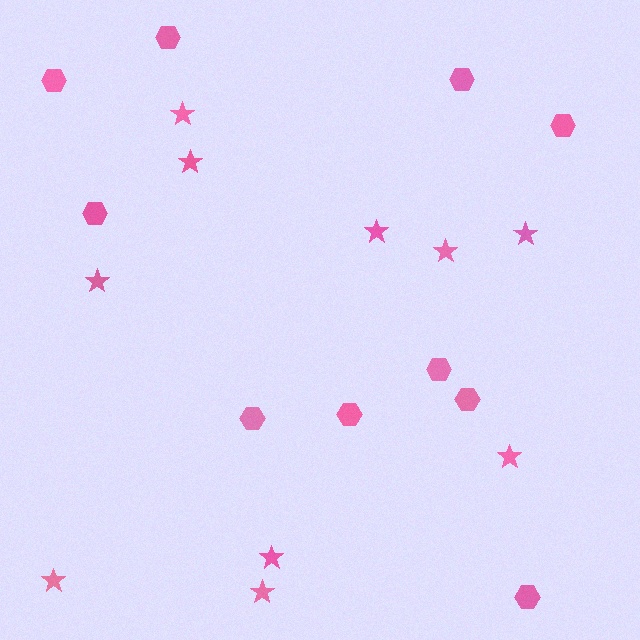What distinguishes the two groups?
There are 2 groups: one group of hexagons (10) and one group of stars (10).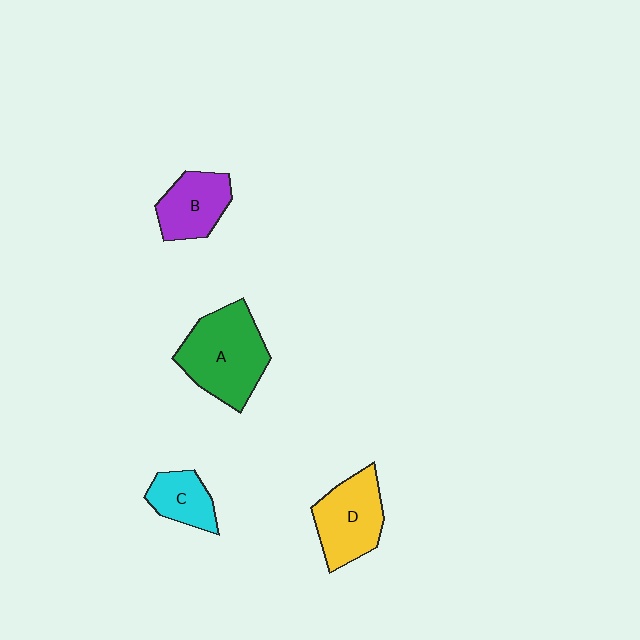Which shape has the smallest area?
Shape C (cyan).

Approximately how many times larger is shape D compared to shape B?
Approximately 1.2 times.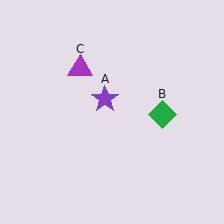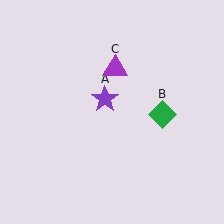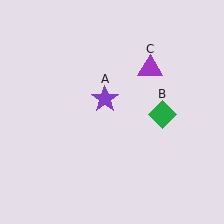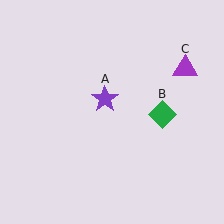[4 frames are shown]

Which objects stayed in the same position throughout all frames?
Purple star (object A) and green diamond (object B) remained stationary.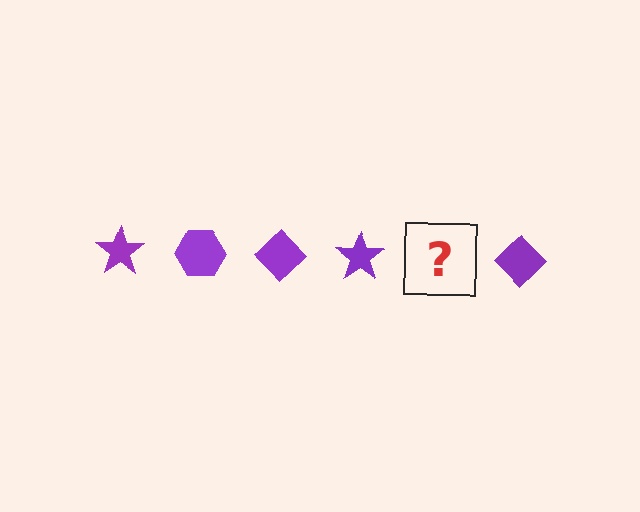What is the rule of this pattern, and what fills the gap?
The rule is that the pattern cycles through star, hexagon, diamond shapes in purple. The gap should be filled with a purple hexagon.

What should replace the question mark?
The question mark should be replaced with a purple hexagon.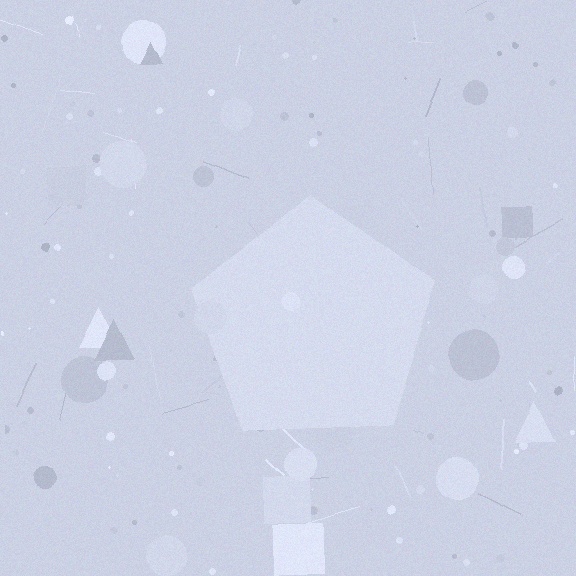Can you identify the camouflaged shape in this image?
The camouflaged shape is a pentagon.